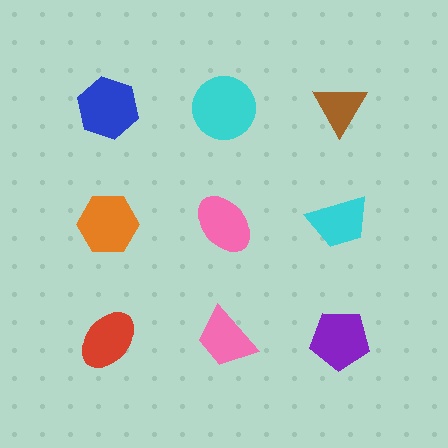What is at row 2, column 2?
A pink ellipse.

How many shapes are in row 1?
3 shapes.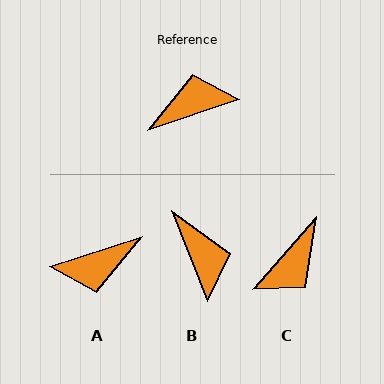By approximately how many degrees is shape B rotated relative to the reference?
Approximately 87 degrees clockwise.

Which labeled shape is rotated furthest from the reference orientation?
A, about 179 degrees away.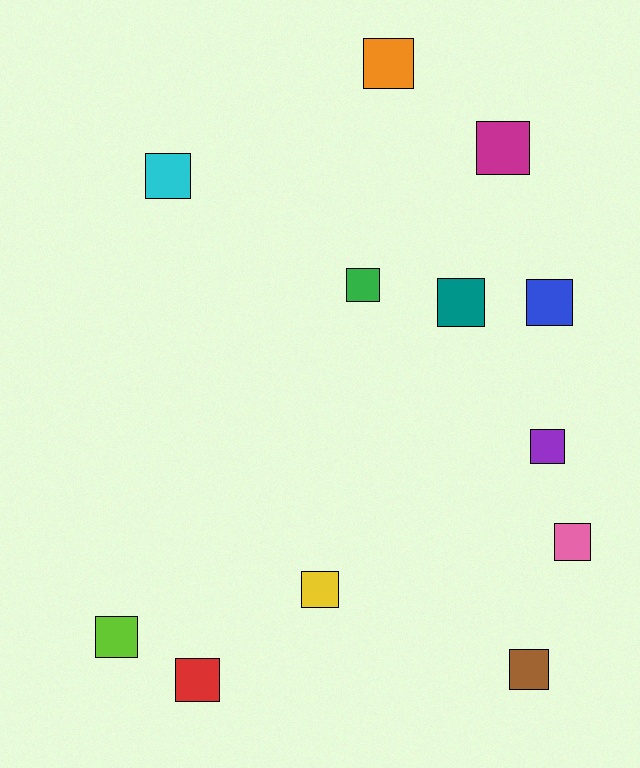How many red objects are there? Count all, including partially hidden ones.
There is 1 red object.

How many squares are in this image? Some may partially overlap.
There are 12 squares.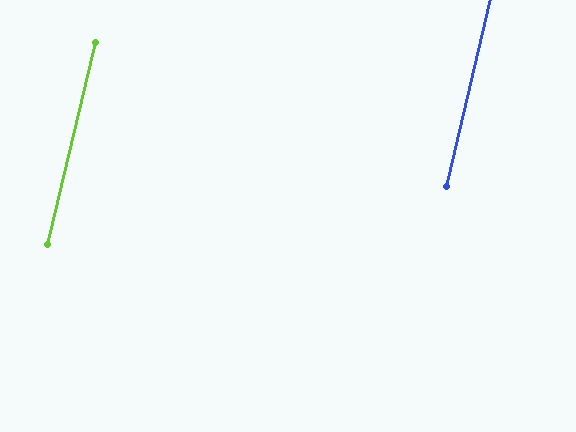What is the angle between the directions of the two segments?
Approximately 0 degrees.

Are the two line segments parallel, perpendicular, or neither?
Parallel — their directions differ by only 0.0°.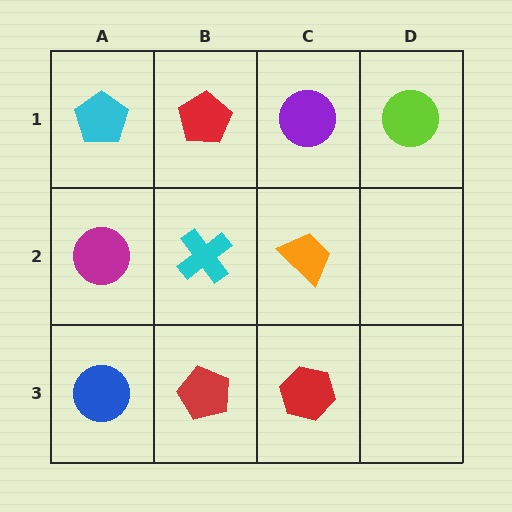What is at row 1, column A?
A cyan pentagon.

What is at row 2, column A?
A magenta circle.